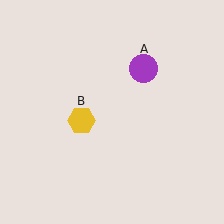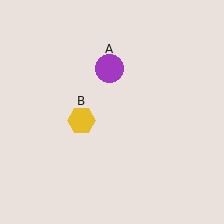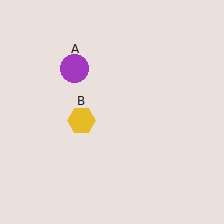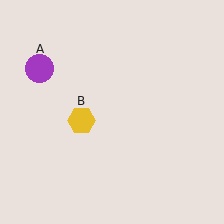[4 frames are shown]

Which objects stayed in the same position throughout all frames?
Yellow hexagon (object B) remained stationary.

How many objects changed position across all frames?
1 object changed position: purple circle (object A).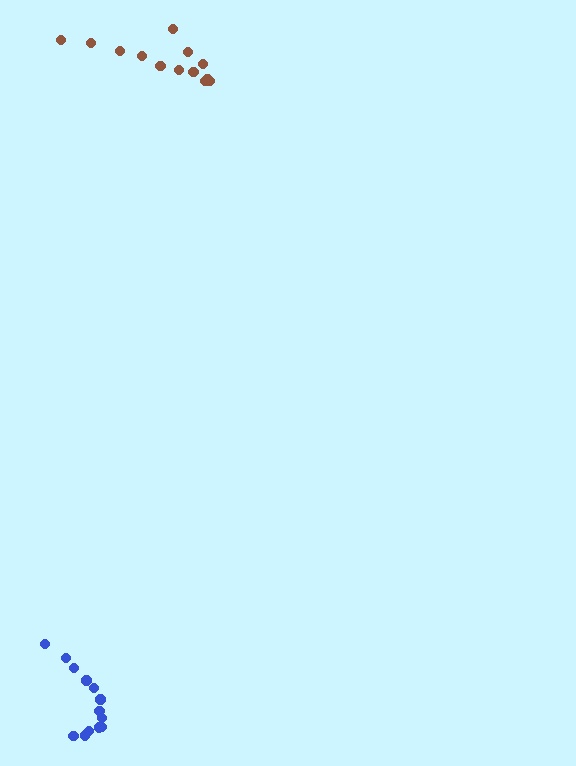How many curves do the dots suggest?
There are 2 distinct paths.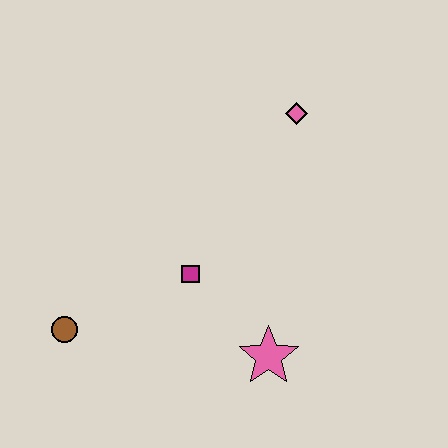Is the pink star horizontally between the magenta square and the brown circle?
No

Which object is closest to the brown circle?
The magenta square is closest to the brown circle.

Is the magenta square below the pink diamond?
Yes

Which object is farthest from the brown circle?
The pink diamond is farthest from the brown circle.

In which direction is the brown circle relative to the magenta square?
The brown circle is to the left of the magenta square.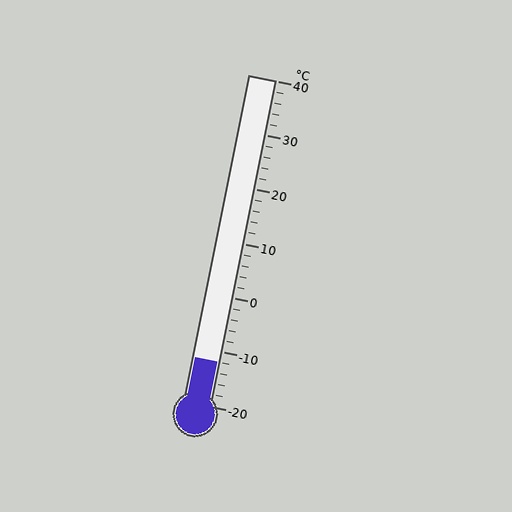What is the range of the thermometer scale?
The thermometer scale ranges from -20°C to 40°C.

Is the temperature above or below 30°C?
The temperature is below 30°C.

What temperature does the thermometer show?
The thermometer shows approximately -12°C.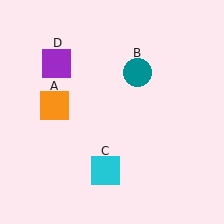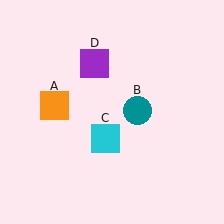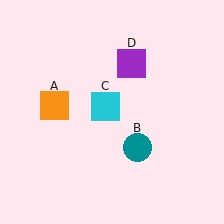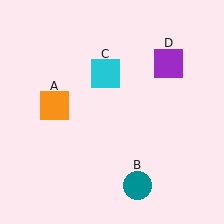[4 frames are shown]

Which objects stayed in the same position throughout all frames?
Orange square (object A) remained stationary.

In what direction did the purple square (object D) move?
The purple square (object D) moved right.